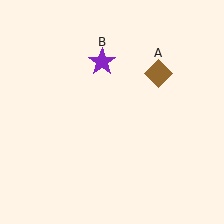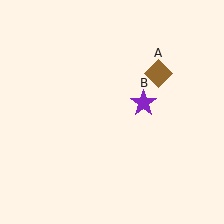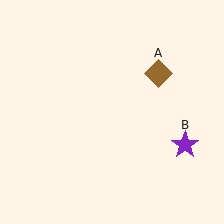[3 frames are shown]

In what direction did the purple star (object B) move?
The purple star (object B) moved down and to the right.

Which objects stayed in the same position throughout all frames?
Brown diamond (object A) remained stationary.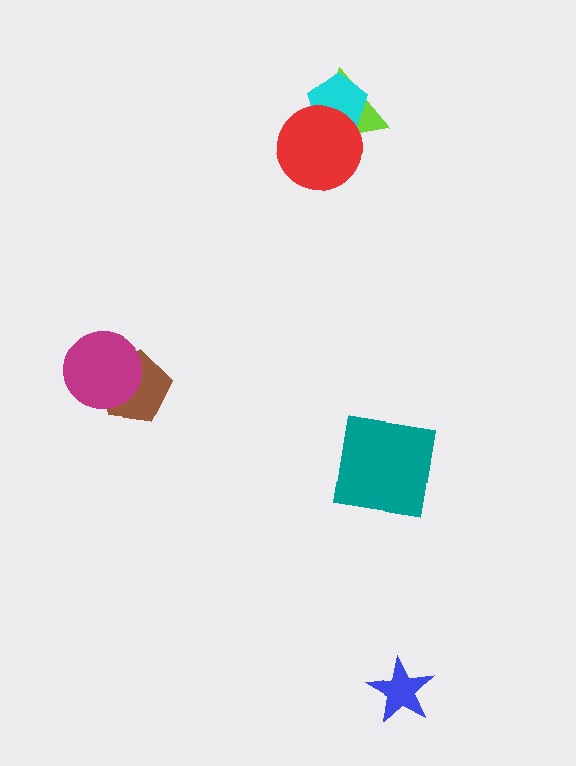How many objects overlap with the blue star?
0 objects overlap with the blue star.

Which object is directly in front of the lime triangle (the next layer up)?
The cyan pentagon is directly in front of the lime triangle.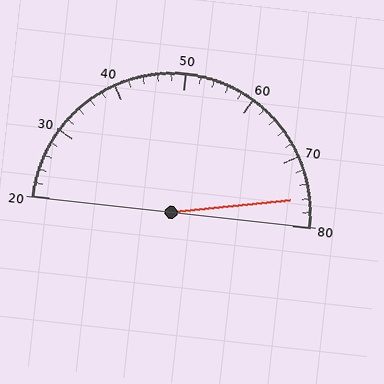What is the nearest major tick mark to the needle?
The nearest major tick mark is 80.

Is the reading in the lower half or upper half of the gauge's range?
The reading is in the upper half of the range (20 to 80).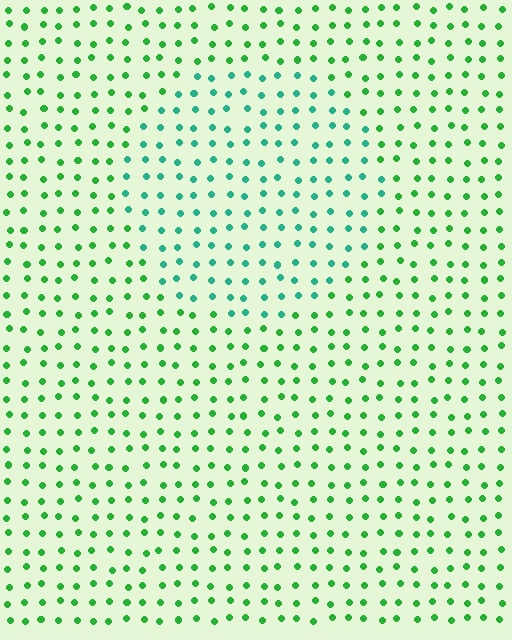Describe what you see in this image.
The image is filled with small green elements in a uniform arrangement. A circle-shaped region is visible where the elements are tinted to a slightly different hue, forming a subtle color boundary.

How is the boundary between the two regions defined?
The boundary is defined purely by a slight shift in hue (about 36 degrees). Spacing, size, and orientation are identical on both sides.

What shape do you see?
I see a circle.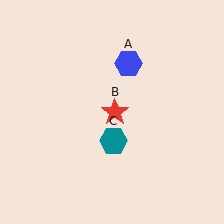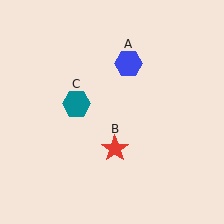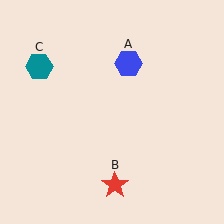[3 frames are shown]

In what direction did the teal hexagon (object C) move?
The teal hexagon (object C) moved up and to the left.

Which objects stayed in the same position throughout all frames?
Blue hexagon (object A) remained stationary.